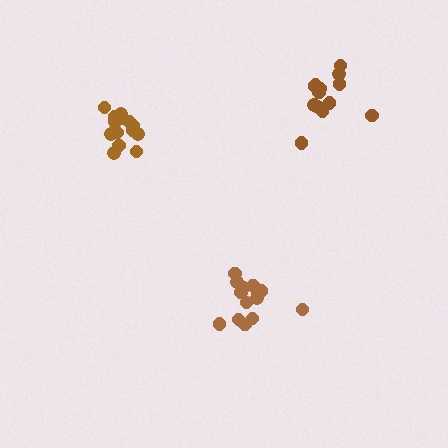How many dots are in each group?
Group 1: 15 dots, Group 2: 16 dots, Group 3: 13 dots (44 total).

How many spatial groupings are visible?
There are 3 spatial groupings.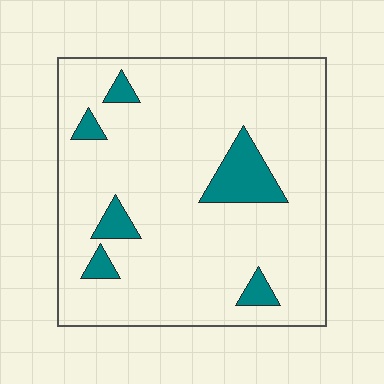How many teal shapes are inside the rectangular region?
6.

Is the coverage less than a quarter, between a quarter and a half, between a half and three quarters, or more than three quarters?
Less than a quarter.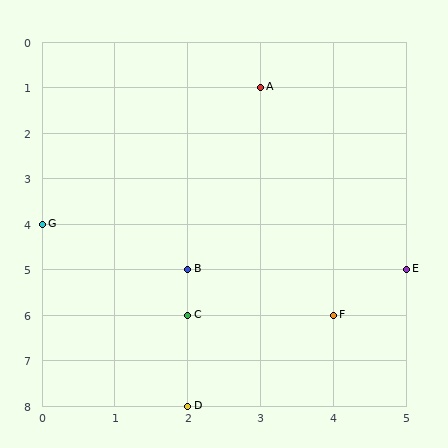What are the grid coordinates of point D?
Point D is at grid coordinates (2, 8).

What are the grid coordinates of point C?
Point C is at grid coordinates (2, 6).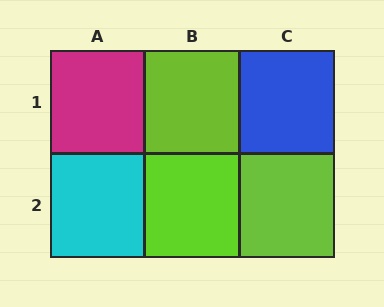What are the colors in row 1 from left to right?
Magenta, lime, blue.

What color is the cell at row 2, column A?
Cyan.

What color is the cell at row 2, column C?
Lime.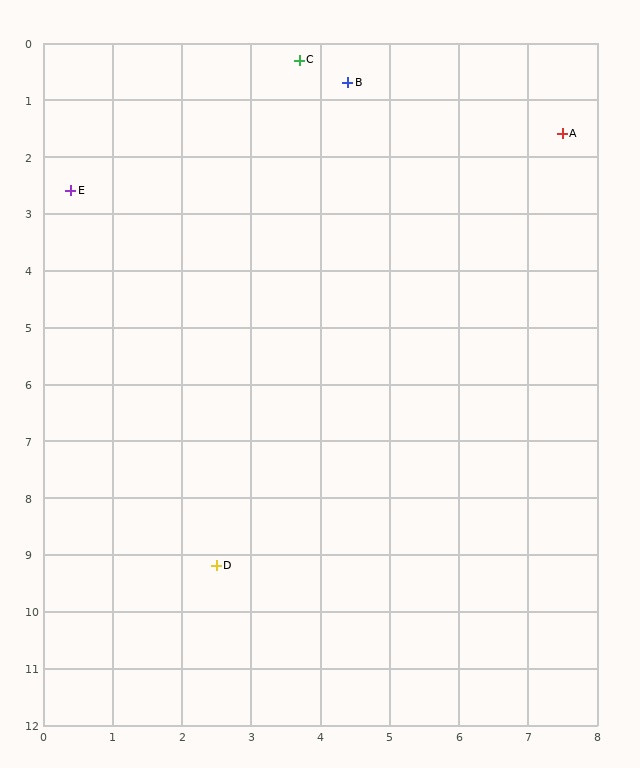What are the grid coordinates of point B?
Point B is at approximately (4.4, 0.7).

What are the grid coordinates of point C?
Point C is at approximately (3.7, 0.3).